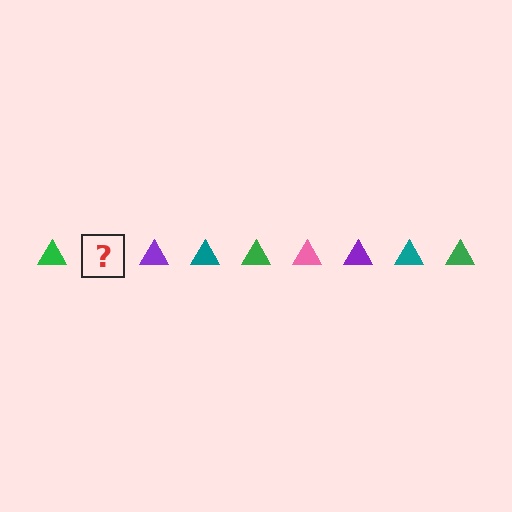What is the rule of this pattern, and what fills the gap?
The rule is that the pattern cycles through green, pink, purple, teal triangles. The gap should be filled with a pink triangle.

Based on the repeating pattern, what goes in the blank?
The blank should be a pink triangle.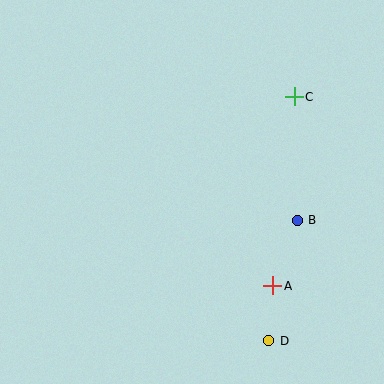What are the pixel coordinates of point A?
Point A is at (273, 286).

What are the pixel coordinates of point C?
Point C is at (294, 97).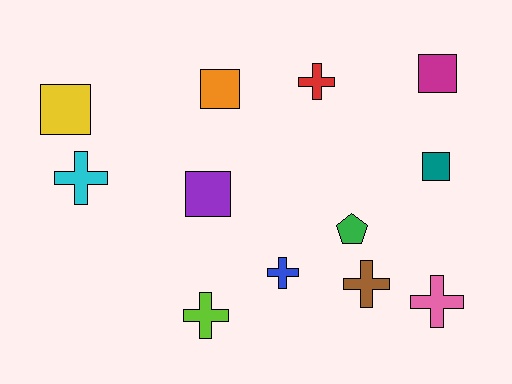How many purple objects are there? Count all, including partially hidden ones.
There is 1 purple object.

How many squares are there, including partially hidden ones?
There are 5 squares.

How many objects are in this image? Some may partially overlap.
There are 12 objects.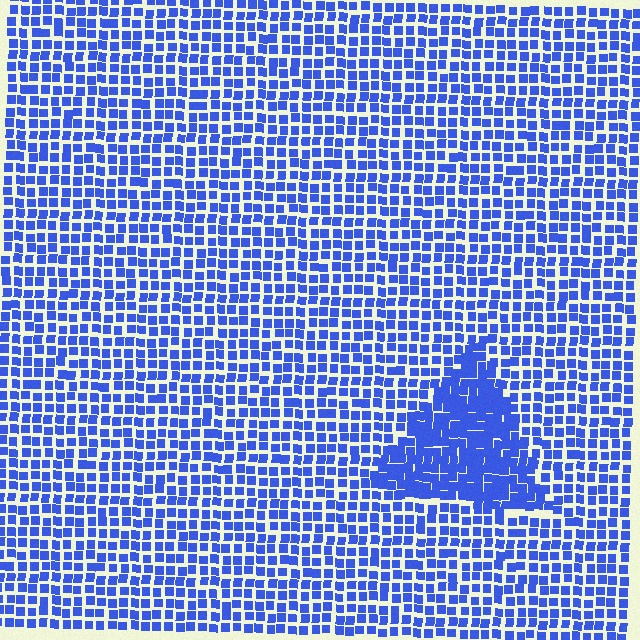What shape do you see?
I see a triangle.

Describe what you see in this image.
The image contains small blue elements arranged at two different densities. A triangle-shaped region is visible where the elements are more densely packed than the surrounding area.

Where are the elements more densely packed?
The elements are more densely packed inside the triangle boundary.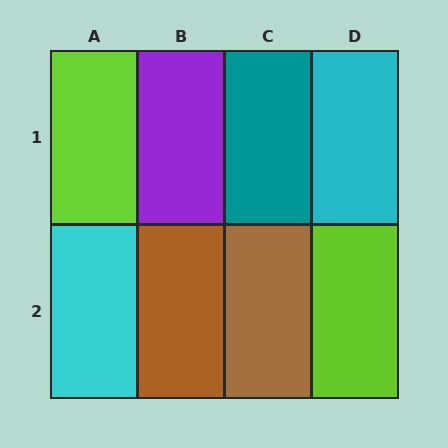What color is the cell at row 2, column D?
Lime.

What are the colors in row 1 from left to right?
Lime, purple, teal, cyan.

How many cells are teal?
1 cell is teal.